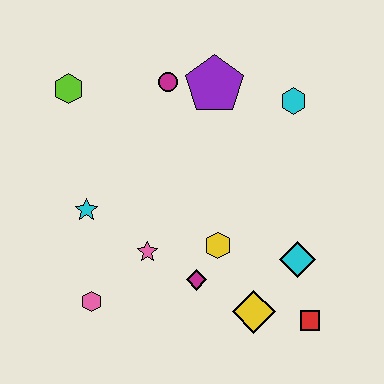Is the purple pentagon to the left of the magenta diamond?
No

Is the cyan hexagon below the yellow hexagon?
No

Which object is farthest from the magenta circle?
The red square is farthest from the magenta circle.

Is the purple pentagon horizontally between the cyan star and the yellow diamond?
Yes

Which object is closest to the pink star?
The magenta diamond is closest to the pink star.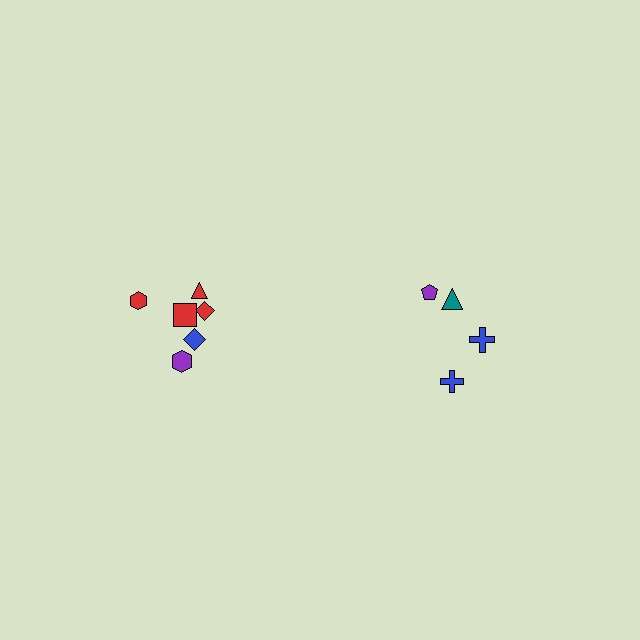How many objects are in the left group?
There are 6 objects.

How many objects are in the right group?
There are 4 objects.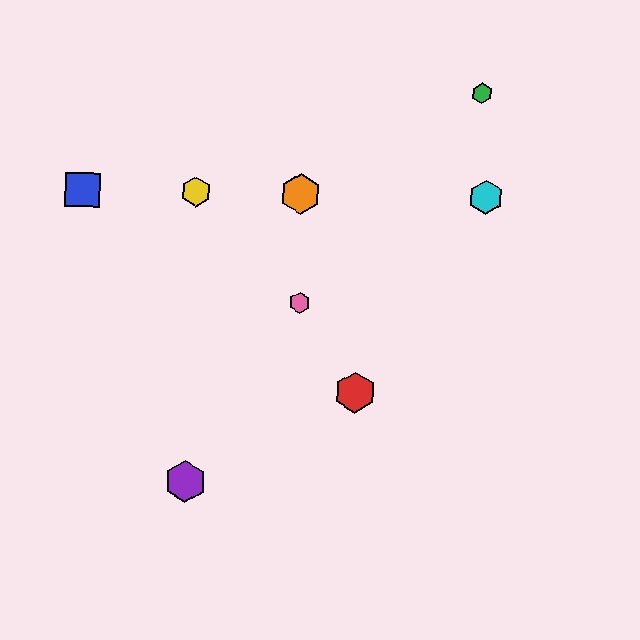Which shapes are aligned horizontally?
The blue square, the yellow hexagon, the orange hexagon, the cyan hexagon are aligned horizontally.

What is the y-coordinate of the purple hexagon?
The purple hexagon is at y≈482.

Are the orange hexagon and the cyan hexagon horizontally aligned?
Yes, both are at y≈194.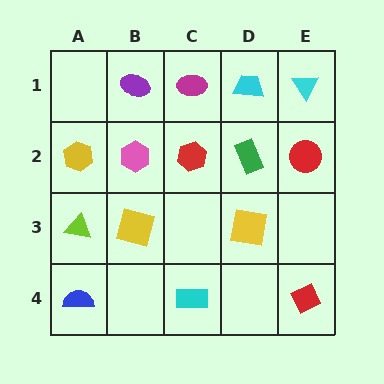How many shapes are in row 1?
4 shapes.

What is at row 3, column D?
A yellow square.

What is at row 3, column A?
A lime triangle.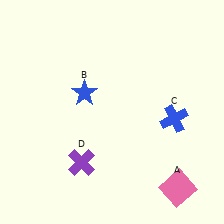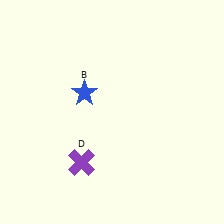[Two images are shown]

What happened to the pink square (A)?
The pink square (A) was removed in Image 2. It was in the bottom-right area of Image 1.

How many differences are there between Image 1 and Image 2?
There are 2 differences between the two images.